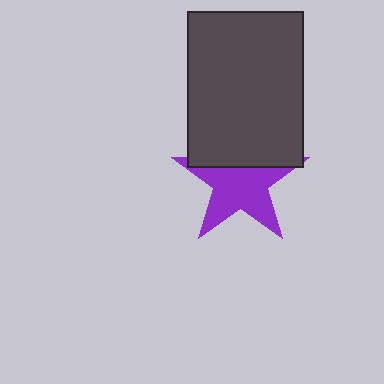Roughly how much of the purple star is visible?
Most of it is visible (roughly 67%).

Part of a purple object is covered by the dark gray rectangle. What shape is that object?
It is a star.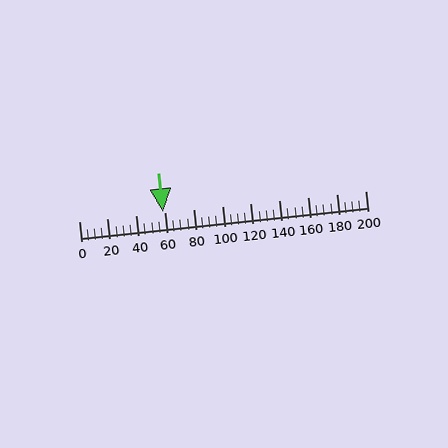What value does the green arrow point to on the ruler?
The green arrow points to approximately 59.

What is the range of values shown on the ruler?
The ruler shows values from 0 to 200.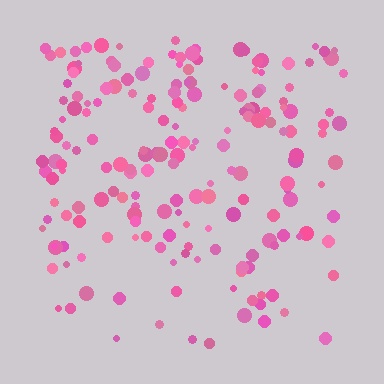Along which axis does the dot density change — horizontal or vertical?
Vertical.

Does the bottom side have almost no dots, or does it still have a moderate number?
Still a moderate number, just noticeably fewer than the top.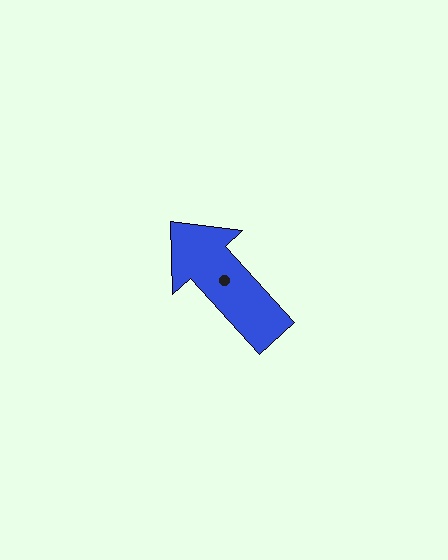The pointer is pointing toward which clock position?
Roughly 11 o'clock.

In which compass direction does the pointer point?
Northwest.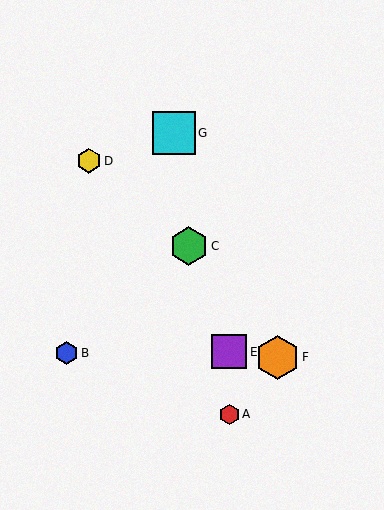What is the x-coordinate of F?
Object F is at x≈277.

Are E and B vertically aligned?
No, E is at x≈229 and B is at x≈66.